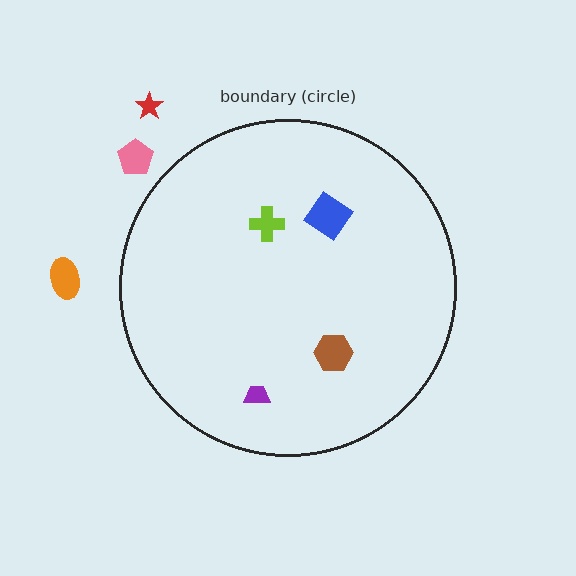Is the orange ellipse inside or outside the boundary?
Outside.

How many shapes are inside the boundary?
4 inside, 3 outside.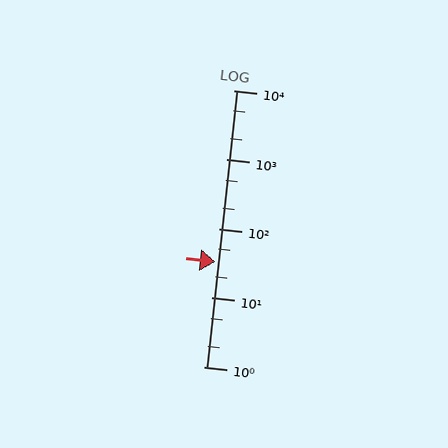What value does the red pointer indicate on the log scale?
The pointer indicates approximately 33.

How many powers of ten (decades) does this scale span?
The scale spans 4 decades, from 1 to 10000.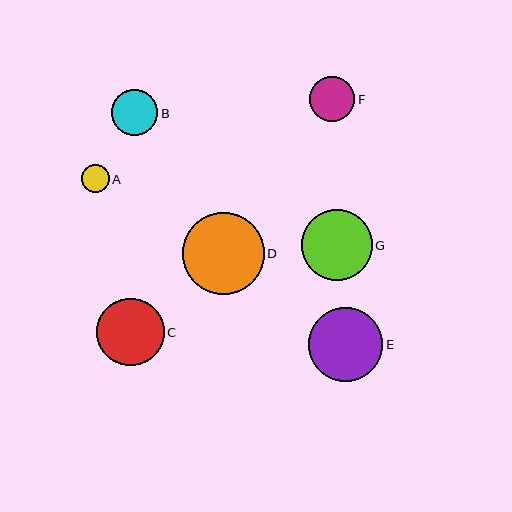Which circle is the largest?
Circle D is the largest with a size of approximately 82 pixels.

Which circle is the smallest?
Circle A is the smallest with a size of approximately 28 pixels.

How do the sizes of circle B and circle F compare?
Circle B and circle F are approximately the same size.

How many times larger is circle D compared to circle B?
Circle D is approximately 1.8 times the size of circle B.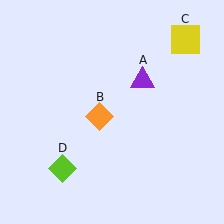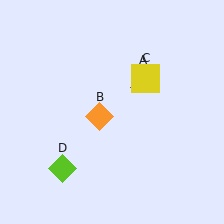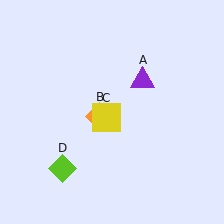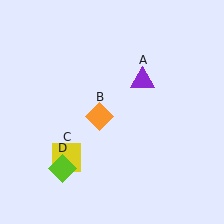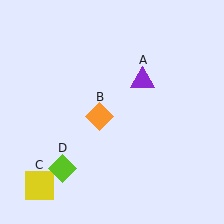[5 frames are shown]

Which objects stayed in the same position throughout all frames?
Purple triangle (object A) and orange diamond (object B) and lime diamond (object D) remained stationary.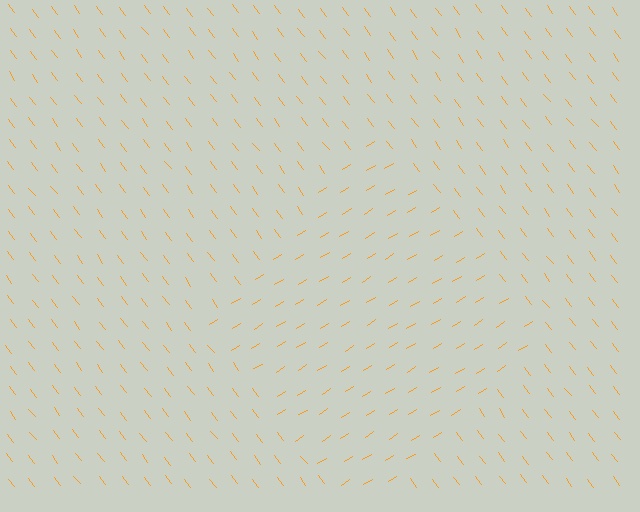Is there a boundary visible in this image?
Yes, there is a texture boundary formed by a change in line orientation.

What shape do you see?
I see a diamond.